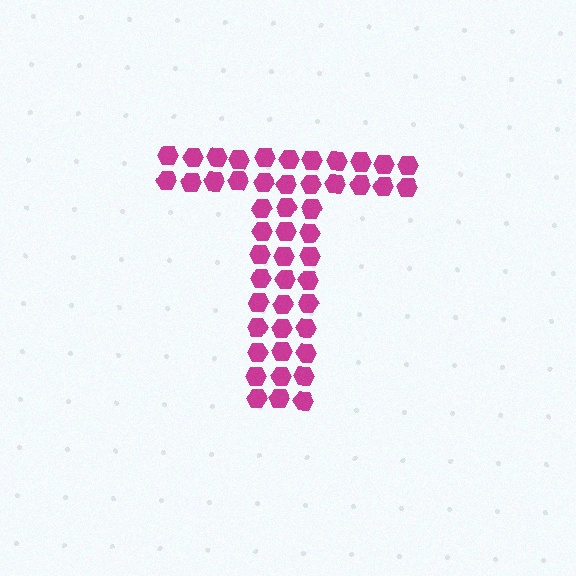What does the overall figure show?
The overall figure shows the letter T.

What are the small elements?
The small elements are hexagons.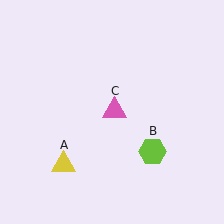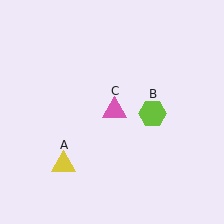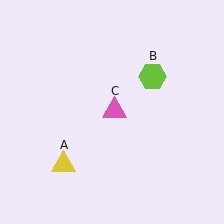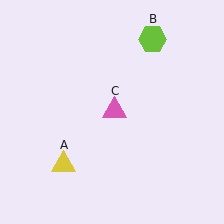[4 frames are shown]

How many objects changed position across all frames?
1 object changed position: lime hexagon (object B).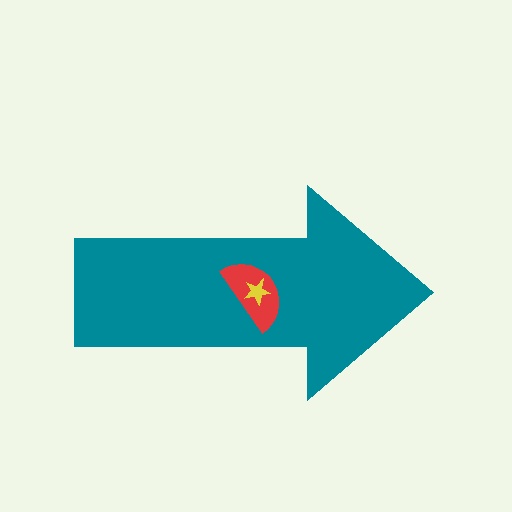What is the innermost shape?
The yellow star.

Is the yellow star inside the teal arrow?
Yes.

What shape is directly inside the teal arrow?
The red semicircle.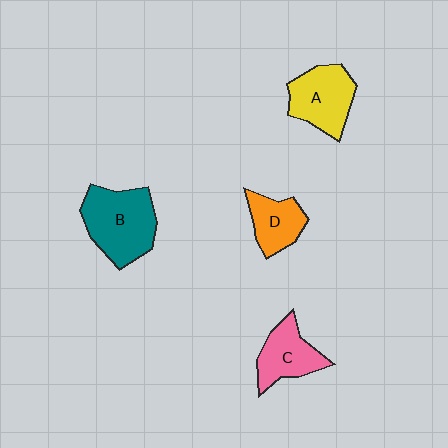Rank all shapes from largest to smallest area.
From largest to smallest: B (teal), A (yellow), C (pink), D (orange).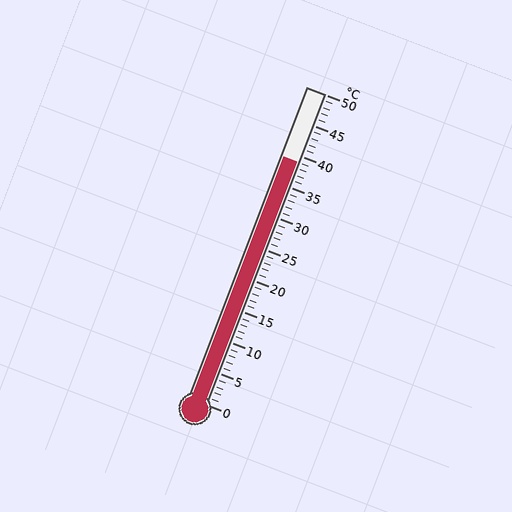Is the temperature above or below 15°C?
The temperature is above 15°C.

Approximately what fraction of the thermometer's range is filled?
The thermometer is filled to approximately 80% of its range.